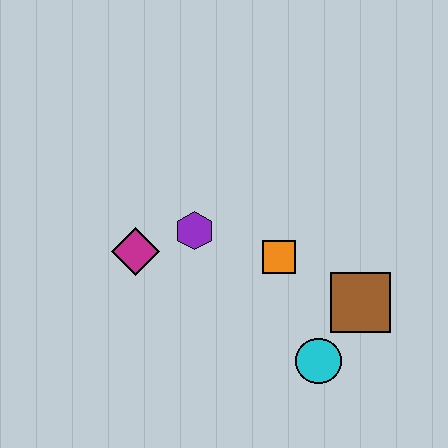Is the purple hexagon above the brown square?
Yes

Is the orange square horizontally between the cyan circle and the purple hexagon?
Yes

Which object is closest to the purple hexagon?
The magenta diamond is closest to the purple hexagon.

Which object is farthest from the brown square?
The magenta diamond is farthest from the brown square.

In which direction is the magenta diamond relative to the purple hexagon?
The magenta diamond is to the left of the purple hexagon.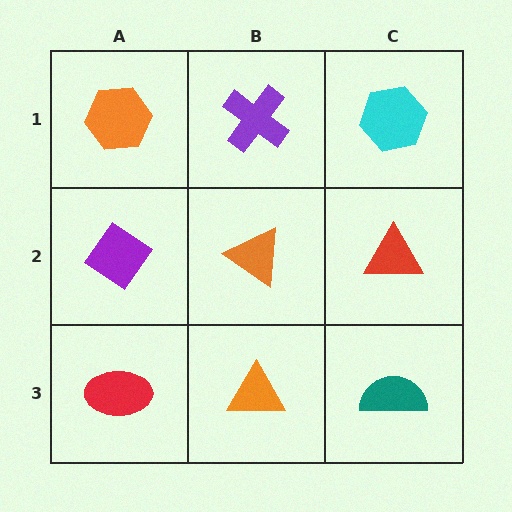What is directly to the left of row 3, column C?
An orange triangle.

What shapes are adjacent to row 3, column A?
A purple diamond (row 2, column A), an orange triangle (row 3, column B).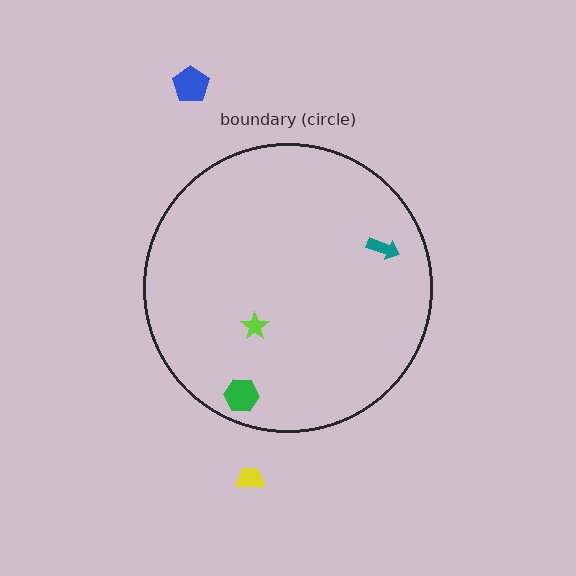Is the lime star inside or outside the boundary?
Inside.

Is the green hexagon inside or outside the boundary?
Inside.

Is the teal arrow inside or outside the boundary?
Inside.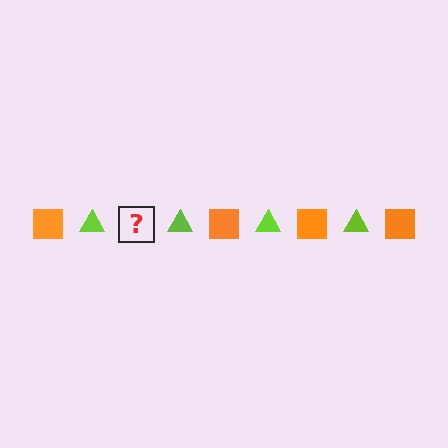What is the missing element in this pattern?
The missing element is an orange square.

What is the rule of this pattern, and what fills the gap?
The rule is that the pattern alternates between orange square and lime triangle. The gap should be filled with an orange square.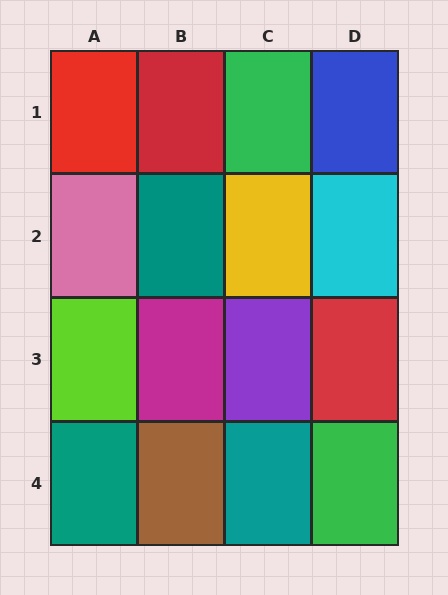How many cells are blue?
1 cell is blue.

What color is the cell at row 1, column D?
Blue.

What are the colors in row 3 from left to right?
Lime, magenta, purple, red.